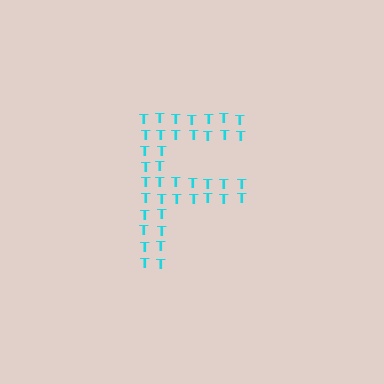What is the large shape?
The large shape is the letter F.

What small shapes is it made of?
It is made of small letter T's.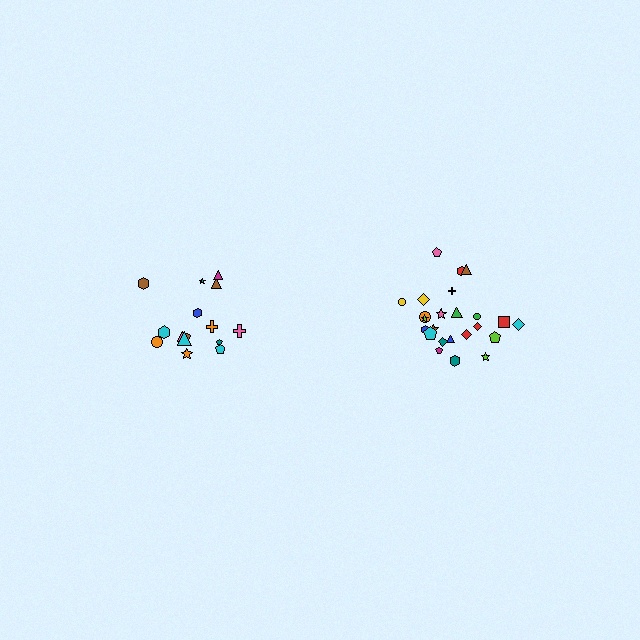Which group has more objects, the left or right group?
The right group.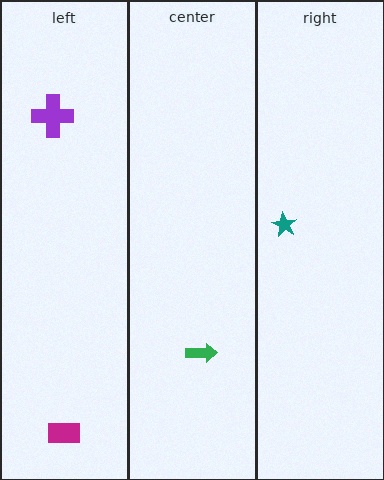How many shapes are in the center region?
1.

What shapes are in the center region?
The green arrow.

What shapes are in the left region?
The magenta rectangle, the purple cross.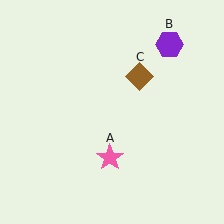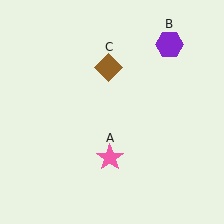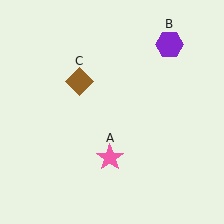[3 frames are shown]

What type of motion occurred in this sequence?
The brown diamond (object C) rotated counterclockwise around the center of the scene.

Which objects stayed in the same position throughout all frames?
Pink star (object A) and purple hexagon (object B) remained stationary.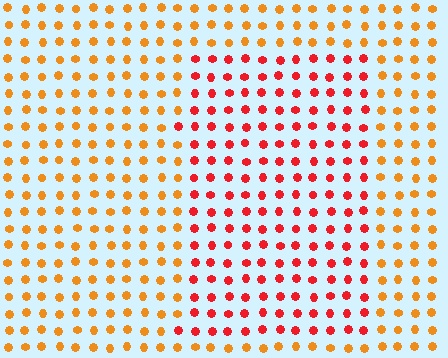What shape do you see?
I see a rectangle.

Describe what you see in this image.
The image is filled with small orange elements in a uniform arrangement. A rectangle-shaped region is visible where the elements are tinted to a slightly different hue, forming a subtle color boundary.